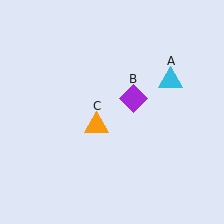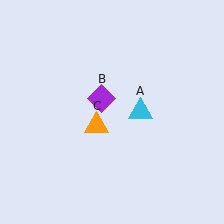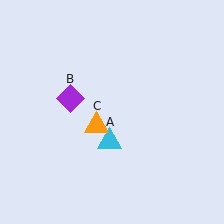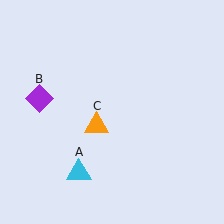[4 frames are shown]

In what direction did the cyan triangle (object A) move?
The cyan triangle (object A) moved down and to the left.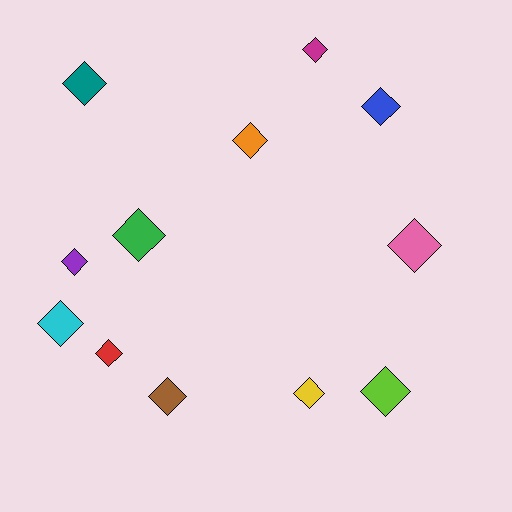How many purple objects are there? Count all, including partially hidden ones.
There is 1 purple object.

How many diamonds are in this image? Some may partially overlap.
There are 12 diamonds.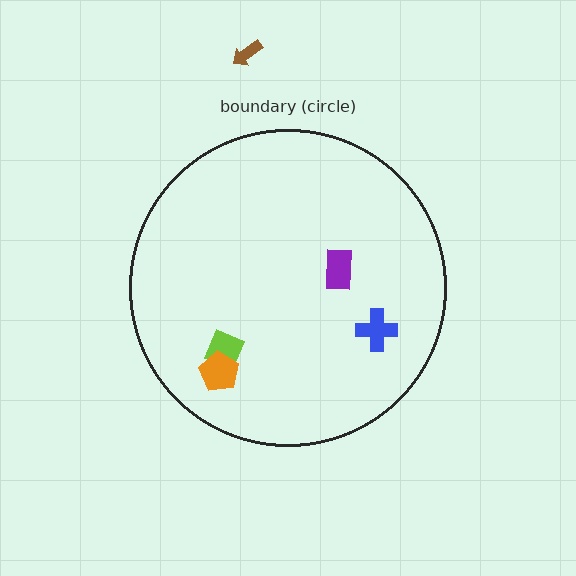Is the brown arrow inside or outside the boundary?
Outside.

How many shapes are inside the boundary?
4 inside, 1 outside.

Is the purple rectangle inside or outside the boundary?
Inside.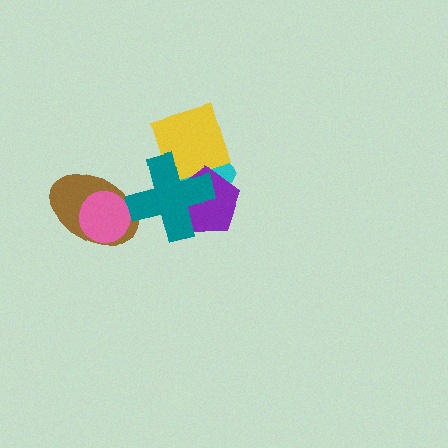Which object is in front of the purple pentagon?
The teal cross is in front of the purple pentagon.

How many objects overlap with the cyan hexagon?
3 objects overlap with the cyan hexagon.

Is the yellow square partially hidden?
Yes, it is partially covered by another shape.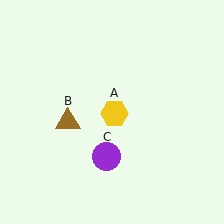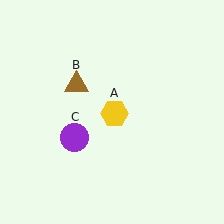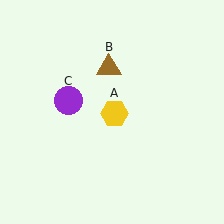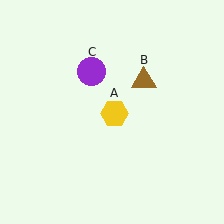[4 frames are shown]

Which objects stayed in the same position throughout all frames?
Yellow hexagon (object A) remained stationary.